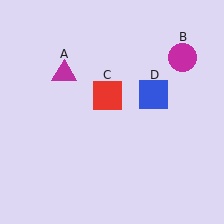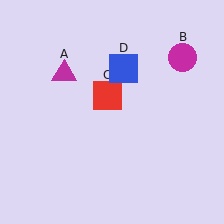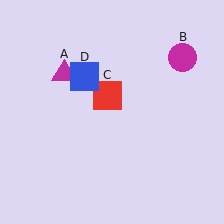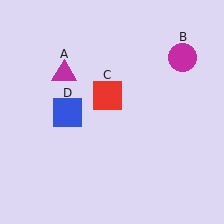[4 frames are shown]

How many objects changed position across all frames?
1 object changed position: blue square (object D).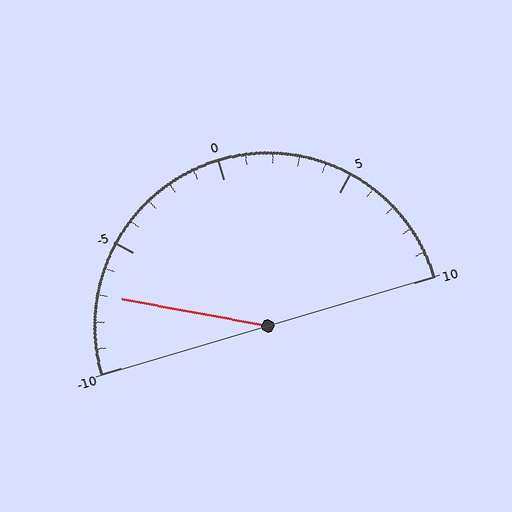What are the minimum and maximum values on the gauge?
The gauge ranges from -10 to 10.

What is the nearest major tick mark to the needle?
The nearest major tick mark is -5.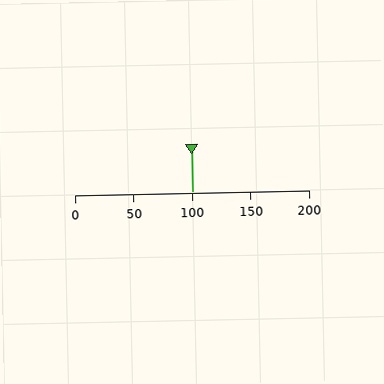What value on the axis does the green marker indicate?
The marker indicates approximately 100.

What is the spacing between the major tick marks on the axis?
The major ticks are spaced 50 apart.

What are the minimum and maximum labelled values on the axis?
The axis runs from 0 to 200.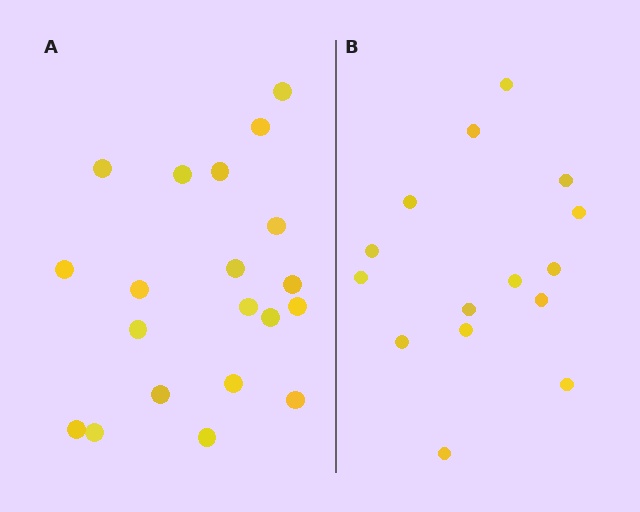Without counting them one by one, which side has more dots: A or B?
Region A (the left region) has more dots.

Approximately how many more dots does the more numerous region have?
Region A has about 5 more dots than region B.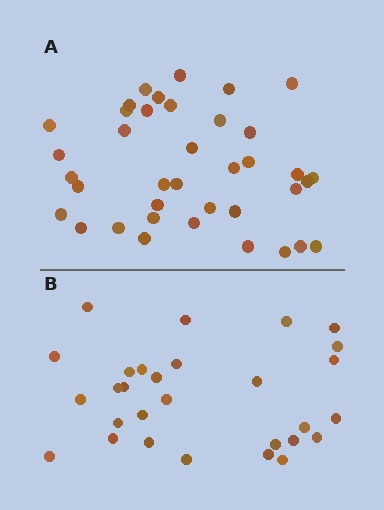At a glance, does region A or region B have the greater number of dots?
Region A (the top region) has more dots.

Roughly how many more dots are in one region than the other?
Region A has roughly 8 or so more dots than region B.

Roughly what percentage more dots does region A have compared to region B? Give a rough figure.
About 30% more.